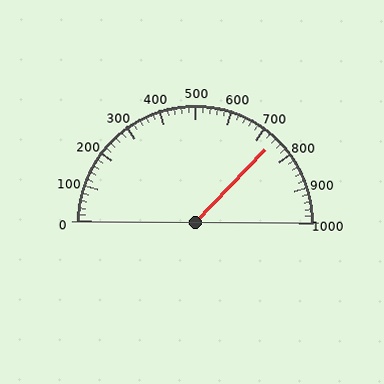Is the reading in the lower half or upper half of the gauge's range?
The reading is in the upper half of the range (0 to 1000).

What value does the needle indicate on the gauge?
The needle indicates approximately 740.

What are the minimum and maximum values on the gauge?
The gauge ranges from 0 to 1000.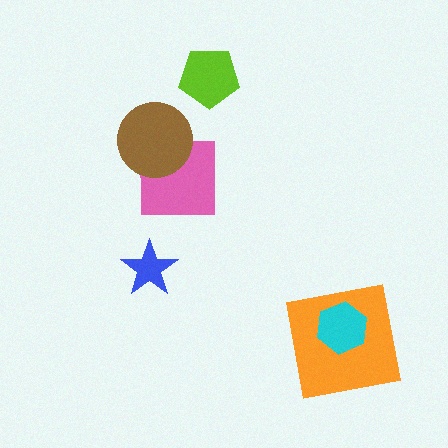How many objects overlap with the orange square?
1 object overlaps with the orange square.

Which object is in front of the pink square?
The brown circle is in front of the pink square.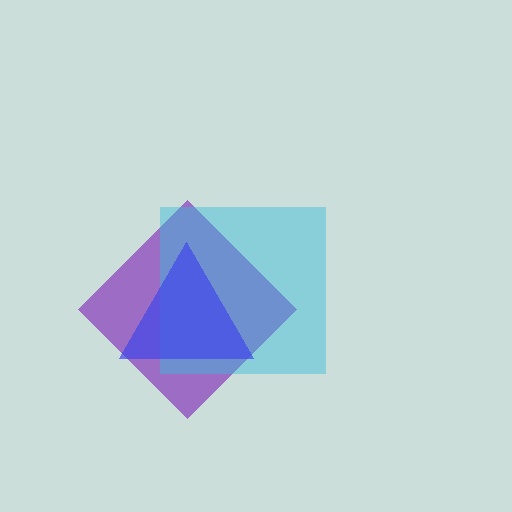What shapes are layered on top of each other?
The layered shapes are: a purple diamond, a cyan square, a blue triangle.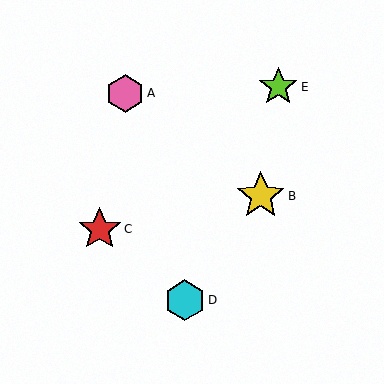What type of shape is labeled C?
Shape C is a red star.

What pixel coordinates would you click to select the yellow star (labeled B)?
Click at (261, 196) to select the yellow star B.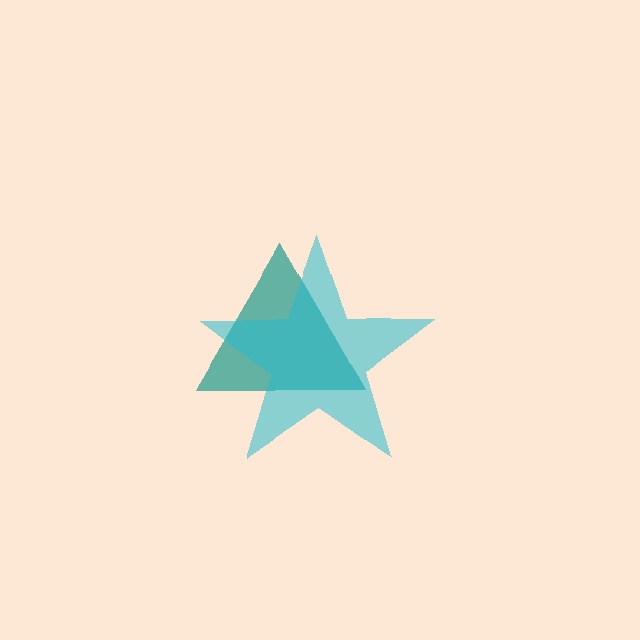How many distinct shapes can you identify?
There are 2 distinct shapes: a teal triangle, a cyan star.